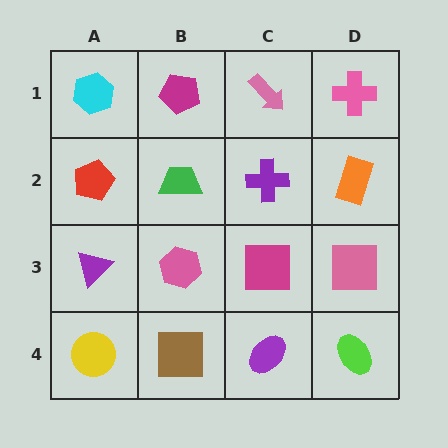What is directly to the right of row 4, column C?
A lime ellipse.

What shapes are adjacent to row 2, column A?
A cyan hexagon (row 1, column A), a purple triangle (row 3, column A), a green trapezoid (row 2, column B).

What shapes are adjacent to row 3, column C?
A purple cross (row 2, column C), a purple ellipse (row 4, column C), a pink hexagon (row 3, column B), a pink square (row 3, column D).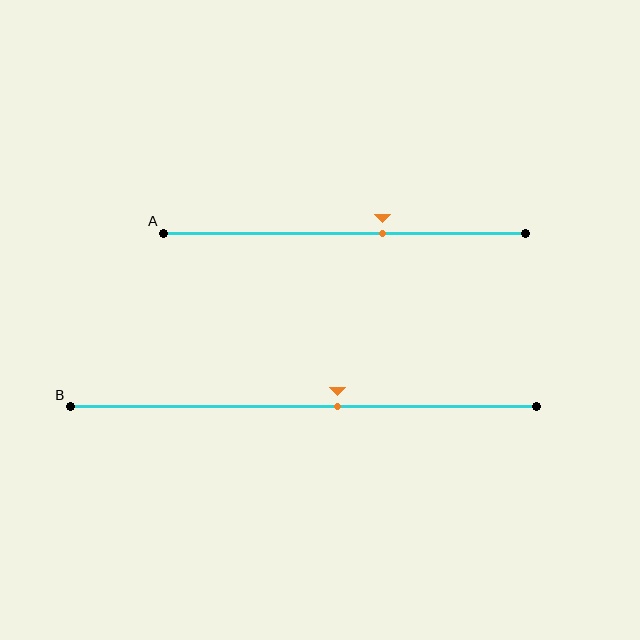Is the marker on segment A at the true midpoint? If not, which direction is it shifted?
No, the marker on segment A is shifted to the right by about 10% of the segment length.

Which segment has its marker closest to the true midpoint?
Segment B has its marker closest to the true midpoint.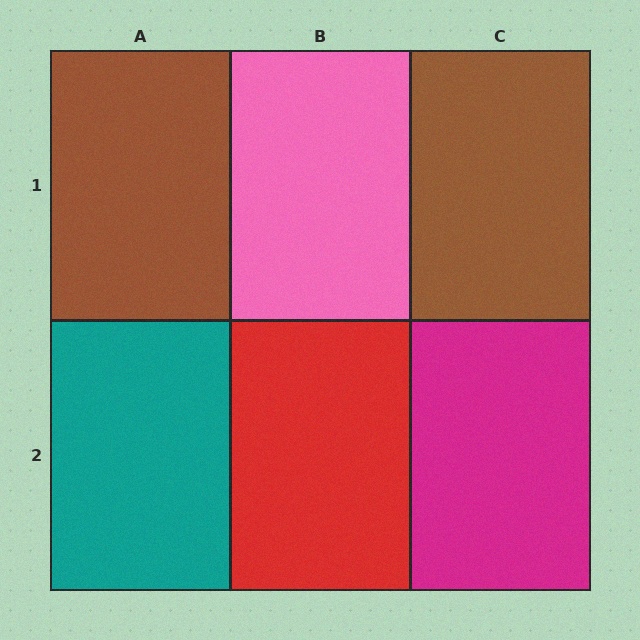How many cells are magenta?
1 cell is magenta.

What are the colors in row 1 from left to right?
Brown, pink, brown.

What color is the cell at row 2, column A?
Teal.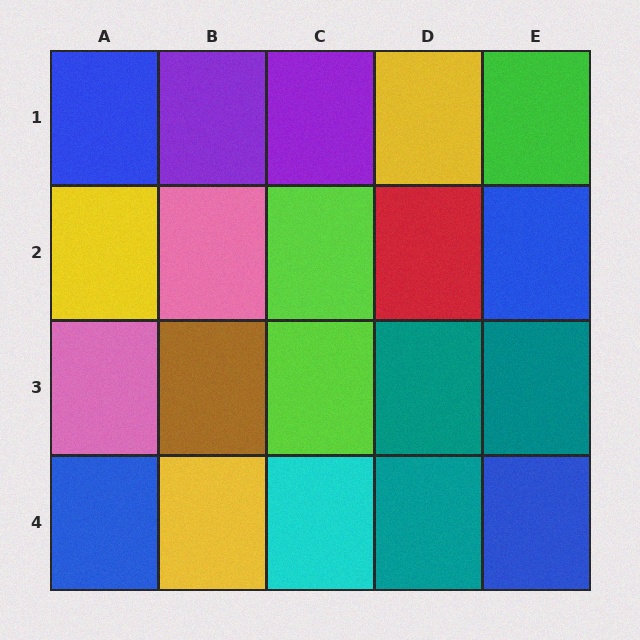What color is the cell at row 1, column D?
Yellow.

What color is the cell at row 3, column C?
Lime.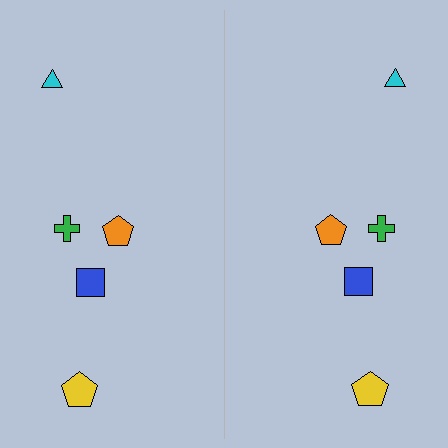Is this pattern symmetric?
Yes, this pattern has bilateral (reflection) symmetry.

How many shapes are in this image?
There are 10 shapes in this image.